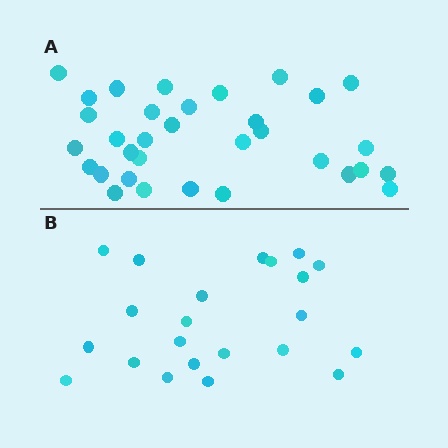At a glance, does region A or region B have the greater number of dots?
Region A (the top region) has more dots.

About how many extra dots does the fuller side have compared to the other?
Region A has roughly 12 or so more dots than region B.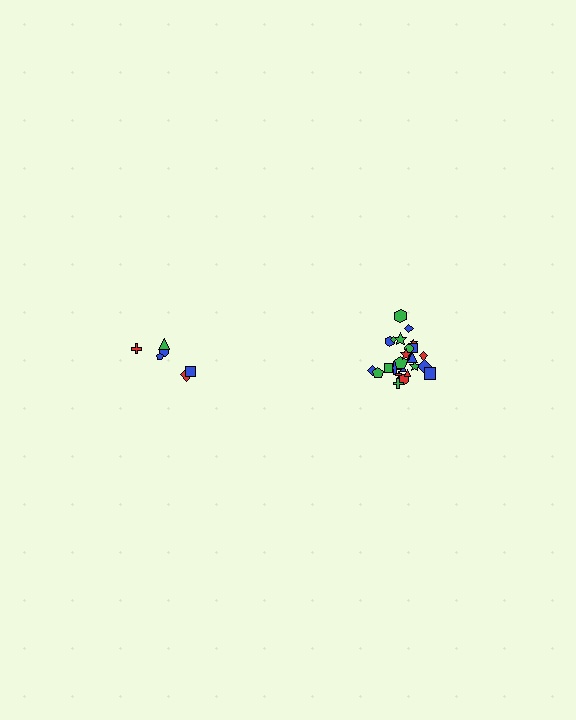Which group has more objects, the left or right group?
The right group.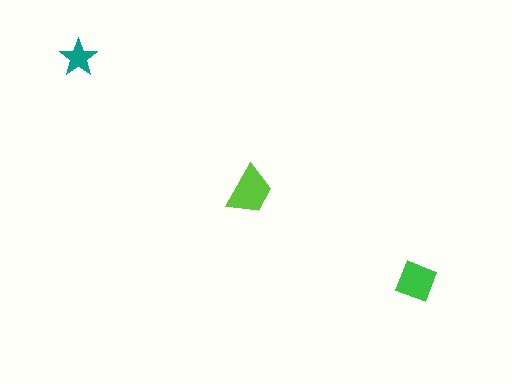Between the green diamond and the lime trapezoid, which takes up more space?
The lime trapezoid.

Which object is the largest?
The lime trapezoid.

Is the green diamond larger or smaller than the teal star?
Larger.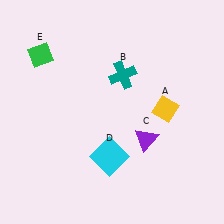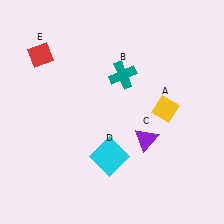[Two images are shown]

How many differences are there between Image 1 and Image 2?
There is 1 difference between the two images.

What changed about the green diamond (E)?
In Image 1, E is green. In Image 2, it changed to red.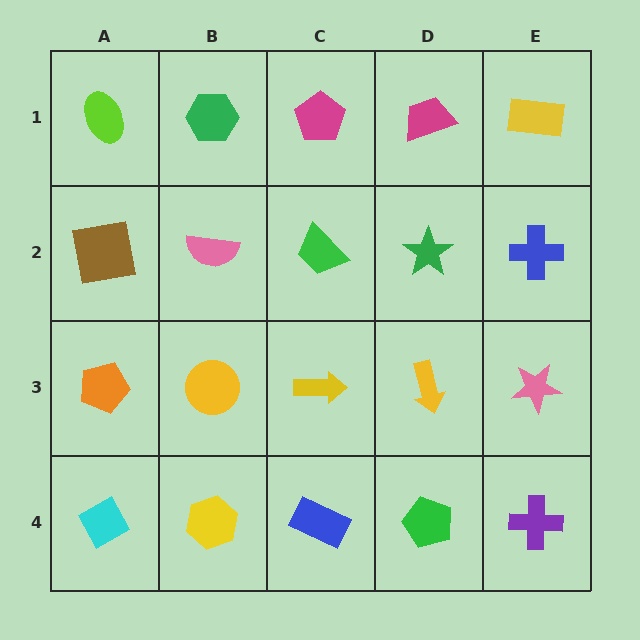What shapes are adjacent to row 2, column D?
A magenta trapezoid (row 1, column D), a yellow arrow (row 3, column D), a green trapezoid (row 2, column C), a blue cross (row 2, column E).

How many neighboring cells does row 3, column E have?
3.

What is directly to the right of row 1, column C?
A magenta trapezoid.